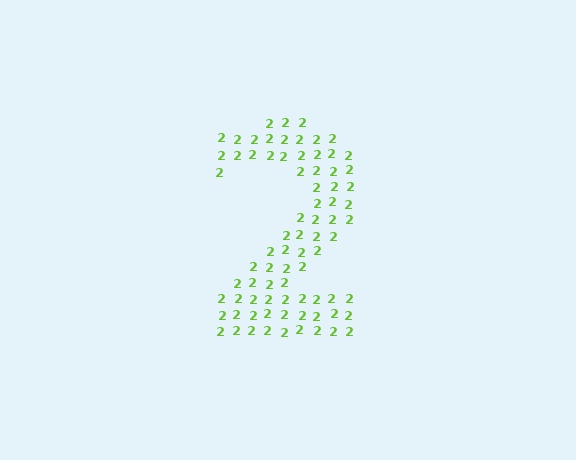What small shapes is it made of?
It is made of small digit 2's.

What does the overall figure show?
The overall figure shows the digit 2.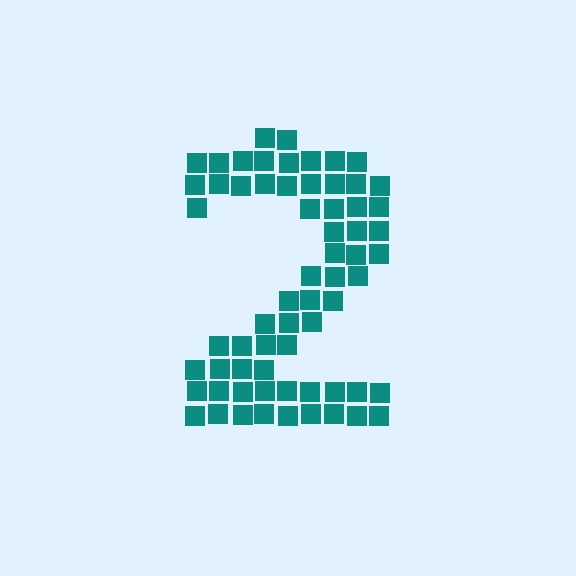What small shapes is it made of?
It is made of small squares.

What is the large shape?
The large shape is the digit 2.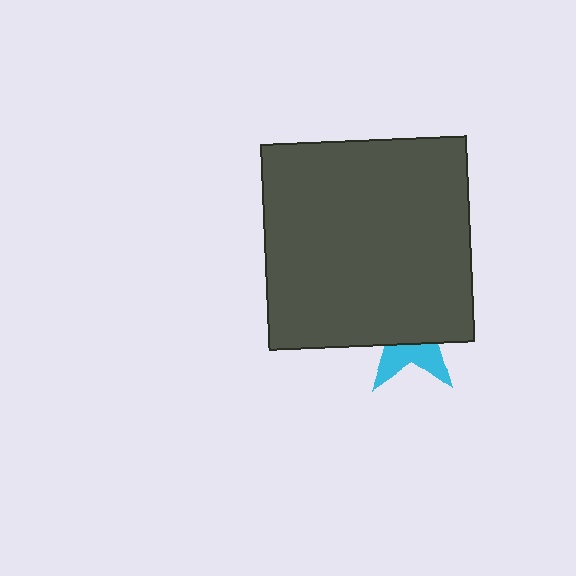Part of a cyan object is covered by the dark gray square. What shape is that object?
It is a star.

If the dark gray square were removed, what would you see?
You would see the complete cyan star.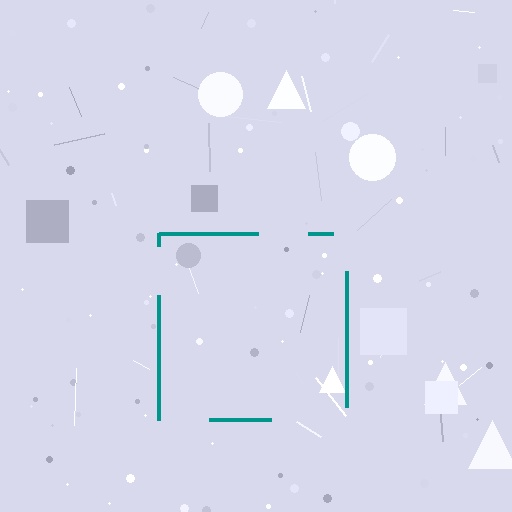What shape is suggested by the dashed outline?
The dashed outline suggests a square.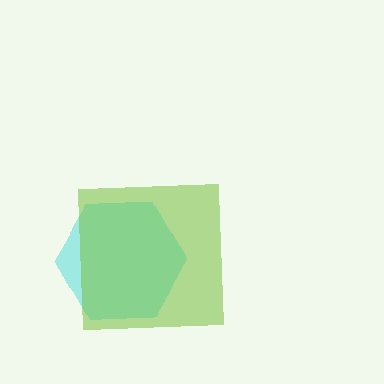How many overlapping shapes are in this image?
There are 2 overlapping shapes in the image.